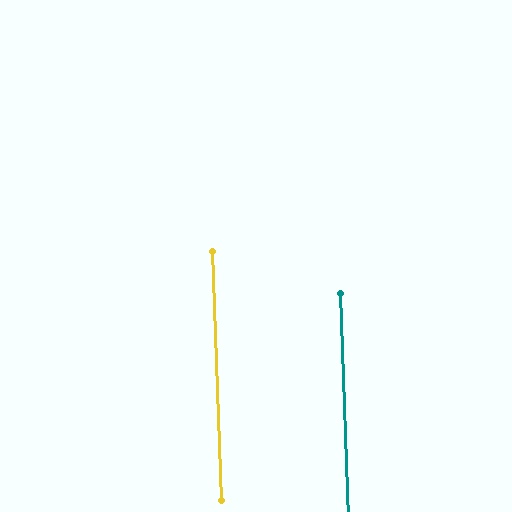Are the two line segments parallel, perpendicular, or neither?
Parallel — their directions differ by only 0.0°.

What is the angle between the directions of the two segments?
Approximately 0 degrees.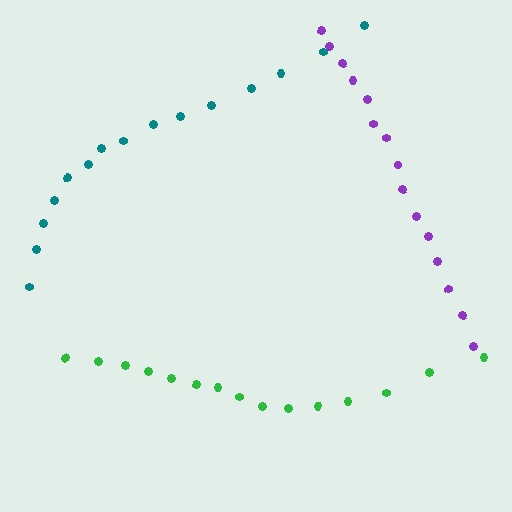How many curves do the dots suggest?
There are 3 distinct paths.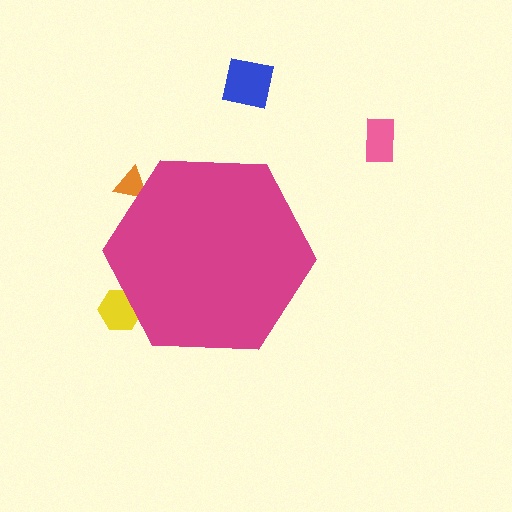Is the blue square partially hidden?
No, the blue square is fully visible.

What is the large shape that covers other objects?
A magenta hexagon.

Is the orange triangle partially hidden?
Yes, the orange triangle is partially hidden behind the magenta hexagon.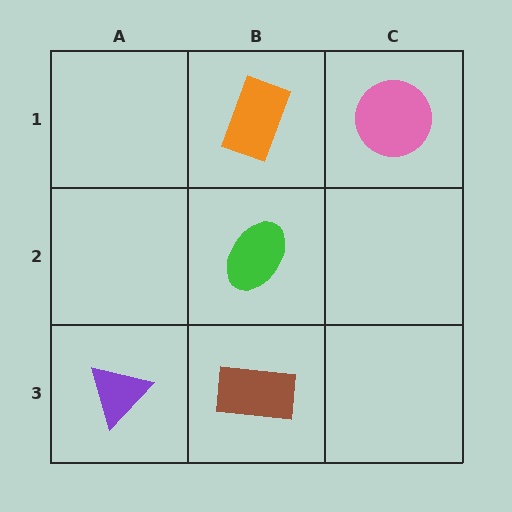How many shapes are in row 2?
1 shape.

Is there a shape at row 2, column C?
No, that cell is empty.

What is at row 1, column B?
An orange rectangle.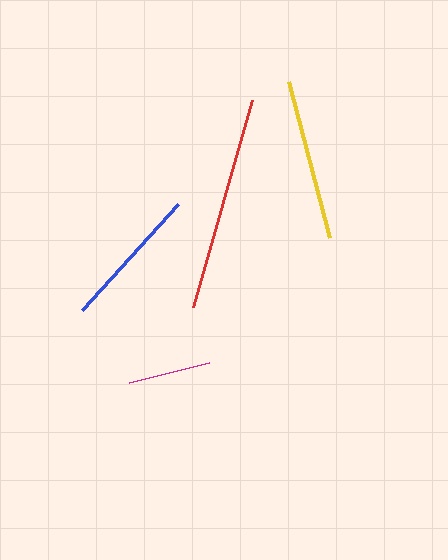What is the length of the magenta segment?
The magenta segment is approximately 82 pixels long.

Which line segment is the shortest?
The magenta line is the shortest at approximately 82 pixels.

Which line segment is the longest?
The red line is the longest at approximately 215 pixels.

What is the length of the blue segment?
The blue segment is approximately 142 pixels long.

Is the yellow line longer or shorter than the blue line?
The yellow line is longer than the blue line.